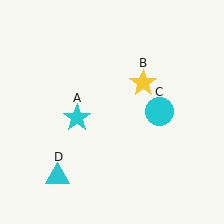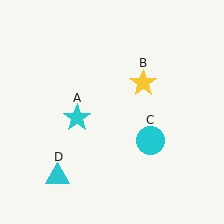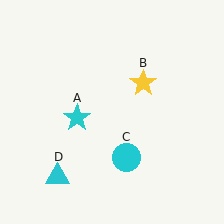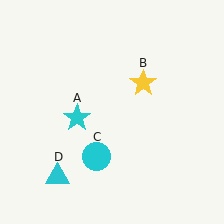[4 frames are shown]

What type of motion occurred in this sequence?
The cyan circle (object C) rotated clockwise around the center of the scene.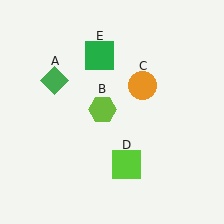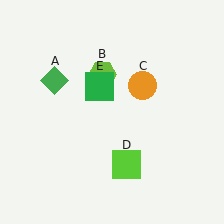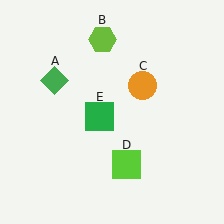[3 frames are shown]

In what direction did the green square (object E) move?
The green square (object E) moved down.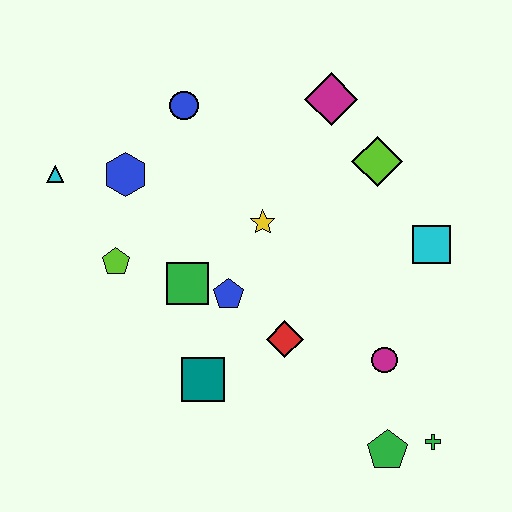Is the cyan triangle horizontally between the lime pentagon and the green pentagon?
No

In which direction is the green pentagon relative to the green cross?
The green pentagon is to the left of the green cross.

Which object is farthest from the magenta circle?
The cyan triangle is farthest from the magenta circle.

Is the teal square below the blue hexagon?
Yes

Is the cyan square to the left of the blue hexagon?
No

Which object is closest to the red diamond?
The blue pentagon is closest to the red diamond.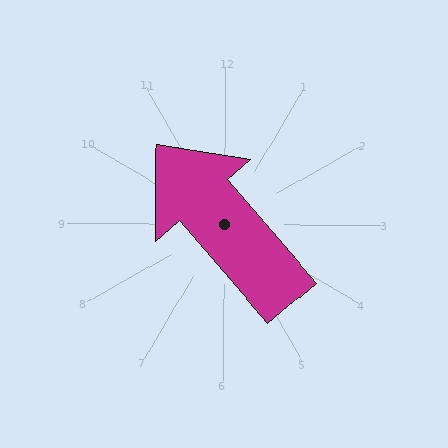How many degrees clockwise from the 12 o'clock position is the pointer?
Approximately 319 degrees.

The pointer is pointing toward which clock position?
Roughly 11 o'clock.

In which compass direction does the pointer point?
Northwest.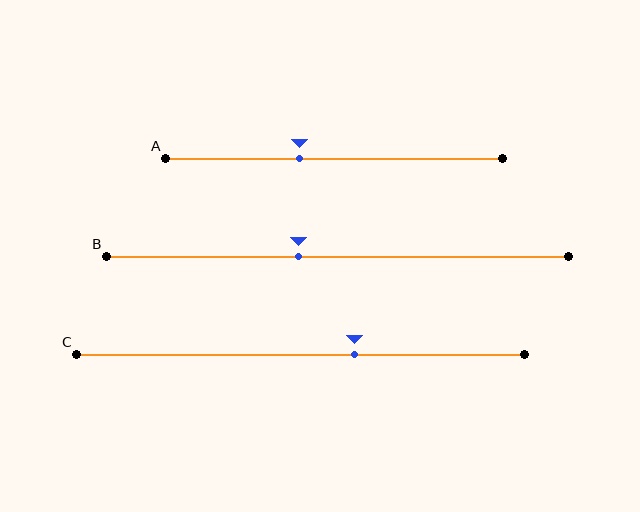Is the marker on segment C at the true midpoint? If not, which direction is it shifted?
No, the marker on segment C is shifted to the right by about 12% of the segment length.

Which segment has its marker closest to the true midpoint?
Segment B has its marker closest to the true midpoint.